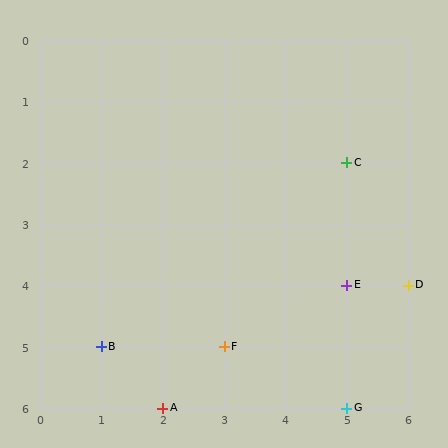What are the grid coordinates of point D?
Point D is at grid coordinates (6, 4).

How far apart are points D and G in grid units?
Points D and G are 1 column and 2 rows apart (about 2.2 grid units diagonally).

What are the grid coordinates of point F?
Point F is at grid coordinates (3, 5).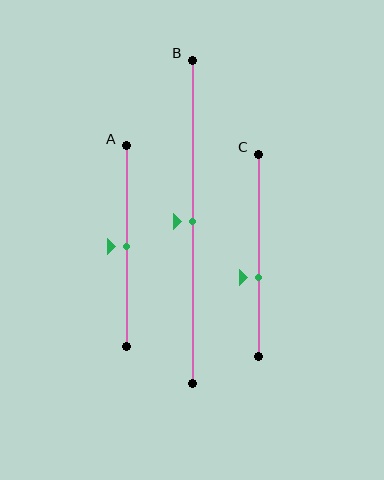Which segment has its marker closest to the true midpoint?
Segment A has its marker closest to the true midpoint.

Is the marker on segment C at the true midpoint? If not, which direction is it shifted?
No, the marker on segment C is shifted downward by about 11% of the segment length.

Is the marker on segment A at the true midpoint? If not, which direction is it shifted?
Yes, the marker on segment A is at the true midpoint.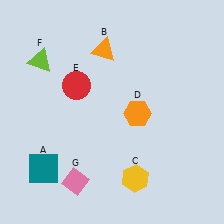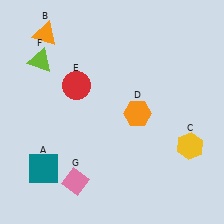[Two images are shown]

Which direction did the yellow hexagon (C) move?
The yellow hexagon (C) moved right.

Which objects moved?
The objects that moved are: the orange triangle (B), the yellow hexagon (C).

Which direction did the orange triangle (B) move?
The orange triangle (B) moved left.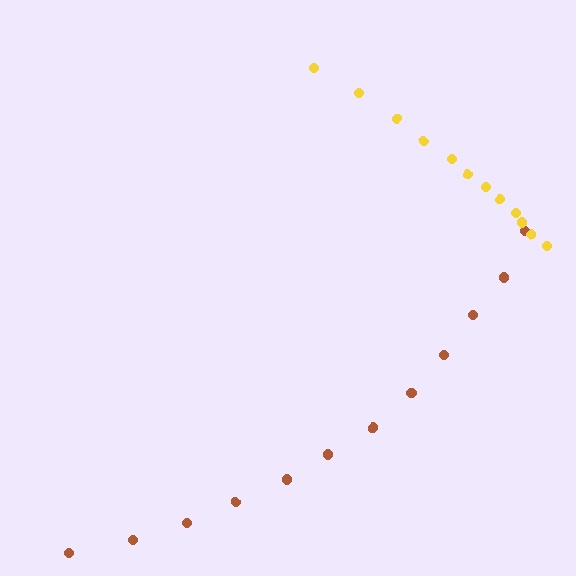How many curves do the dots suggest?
There are 2 distinct paths.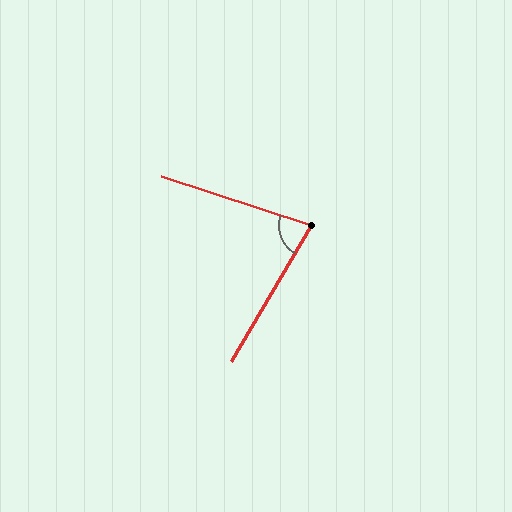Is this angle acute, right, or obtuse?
It is acute.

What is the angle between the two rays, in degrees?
Approximately 78 degrees.